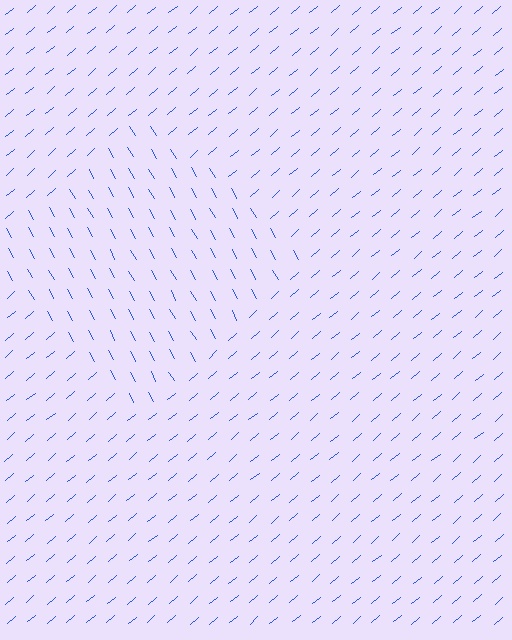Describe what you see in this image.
The image is filled with small blue line segments. A diamond region in the image has lines oriented differently from the surrounding lines, creating a visible texture boundary.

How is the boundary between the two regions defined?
The boundary is defined purely by a change in line orientation (approximately 79 degrees difference). All lines are the same color and thickness.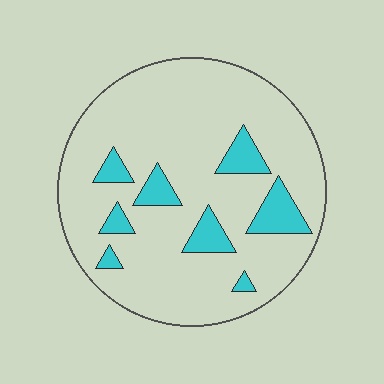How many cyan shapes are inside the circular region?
8.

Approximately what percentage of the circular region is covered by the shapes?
Approximately 15%.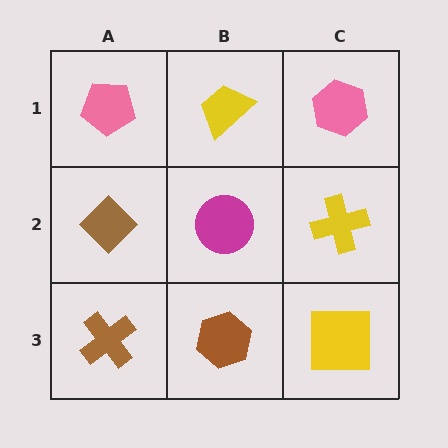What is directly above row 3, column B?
A magenta circle.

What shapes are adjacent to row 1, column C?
A yellow cross (row 2, column C), a yellow trapezoid (row 1, column B).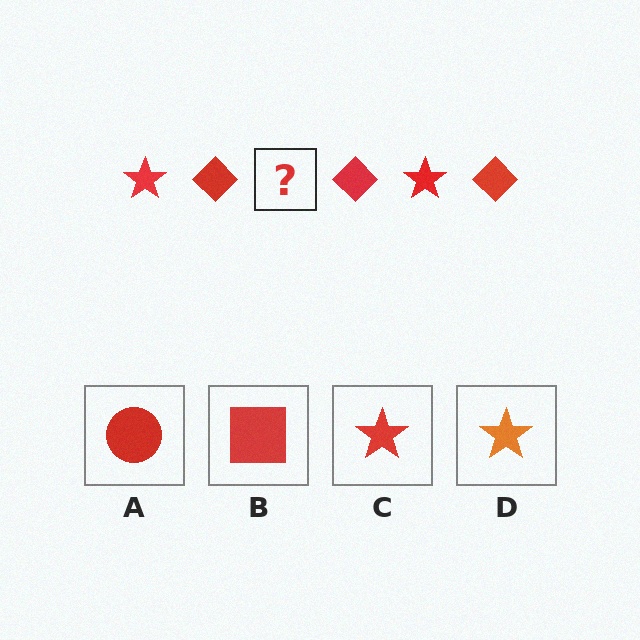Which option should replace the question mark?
Option C.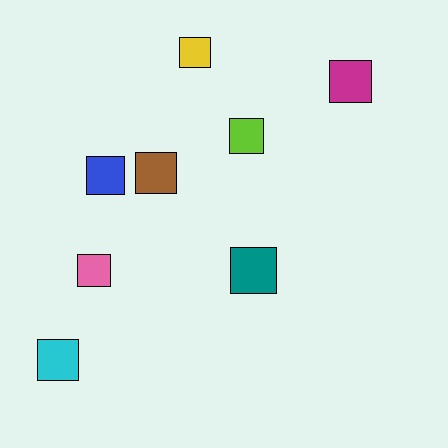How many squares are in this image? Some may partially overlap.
There are 8 squares.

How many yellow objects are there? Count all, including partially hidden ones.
There is 1 yellow object.